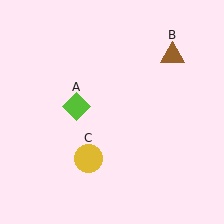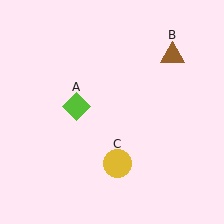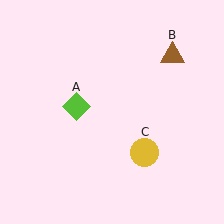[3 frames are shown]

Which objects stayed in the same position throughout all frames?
Lime diamond (object A) and brown triangle (object B) remained stationary.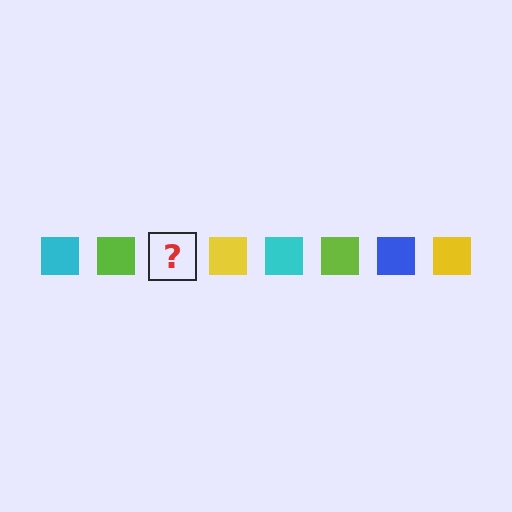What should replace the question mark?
The question mark should be replaced with a blue square.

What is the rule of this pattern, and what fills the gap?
The rule is that the pattern cycles through cyan, lime, blue, yellow squares. The gap should be filled with a blue square.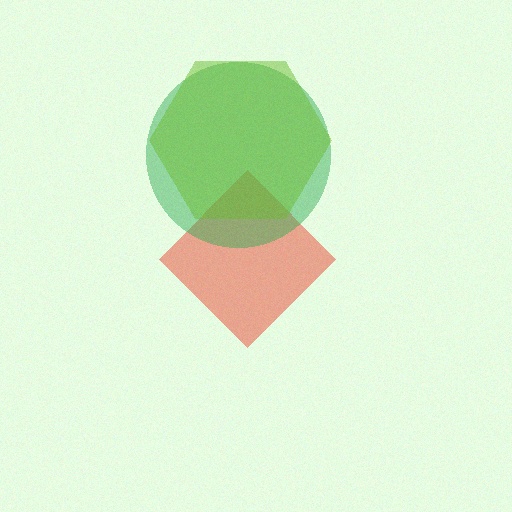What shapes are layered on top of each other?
The layered shapes are: a red diamond, a green circle, a lime hexagon.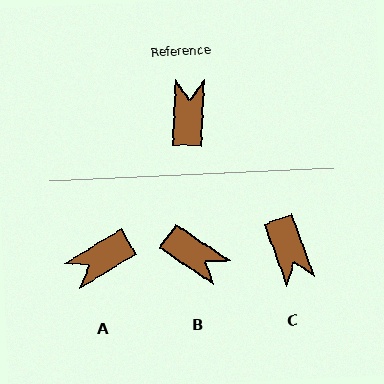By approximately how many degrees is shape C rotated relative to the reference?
Approximately 157 degrees clockwise.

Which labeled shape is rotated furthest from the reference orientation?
C, about 157 degrees away.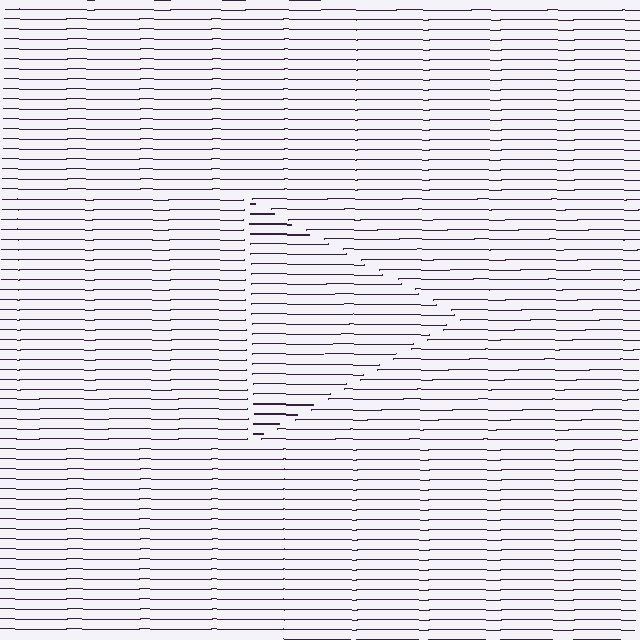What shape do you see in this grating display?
An illusory triangle. The interior of the shape contains the same grating, shifted by half a period — the contour is defined by the phase discontinuity where line-ends from the inner and outer gratings abut.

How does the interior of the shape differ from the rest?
The interior of the shape contains the same grating, shifted by half a period — the contour is defined by the phase discontinuity where line-ends from the inner and outer gratings abut.